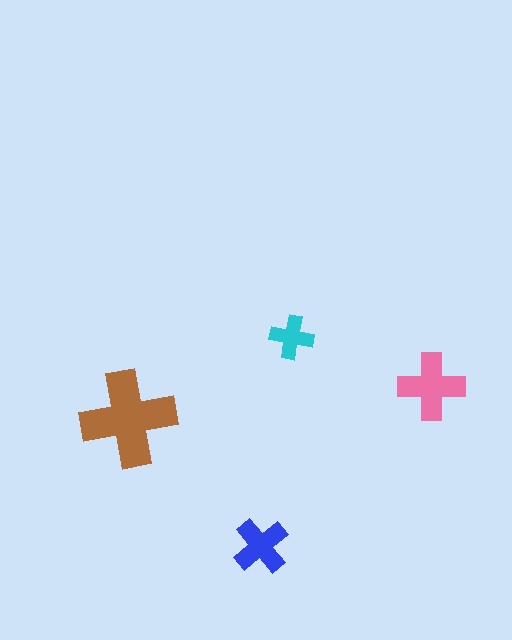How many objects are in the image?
There are 4 objects in the image.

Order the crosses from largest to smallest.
the brown one, the pink one, the blue one, the cyan one.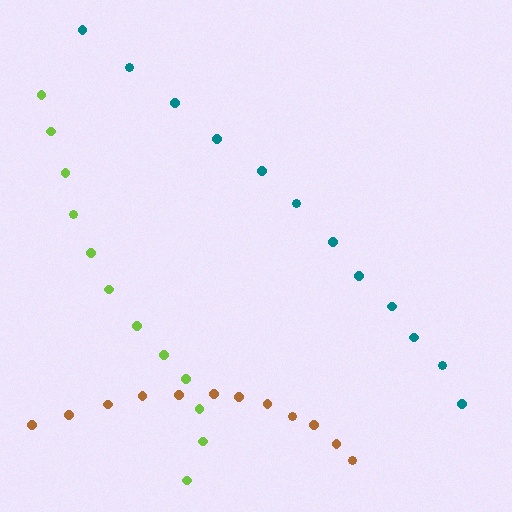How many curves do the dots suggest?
There are 3 distinct paths.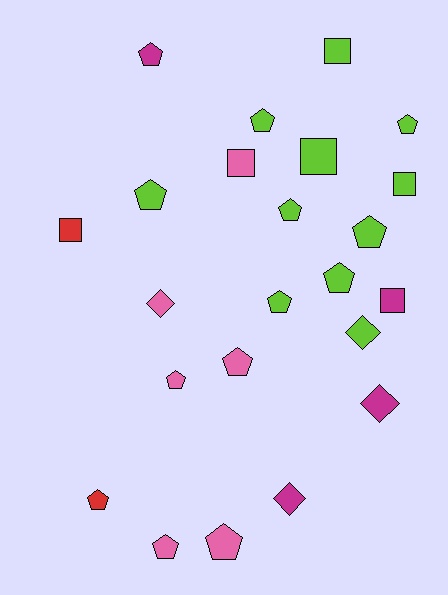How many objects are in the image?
There are 23 objects.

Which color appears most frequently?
Lime, with 11 objects.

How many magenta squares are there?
There is 1 magenta square.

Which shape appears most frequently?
Pentagon, with 13 objects.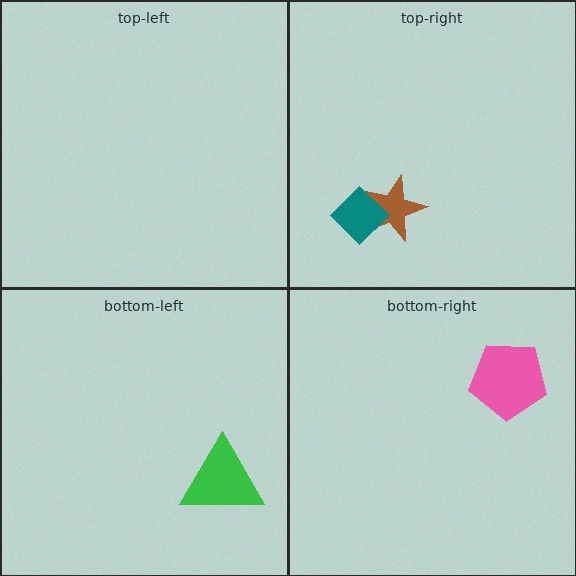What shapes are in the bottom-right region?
The pink pentagon.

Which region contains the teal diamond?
The top-right region.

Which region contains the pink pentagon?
The bottom-right region.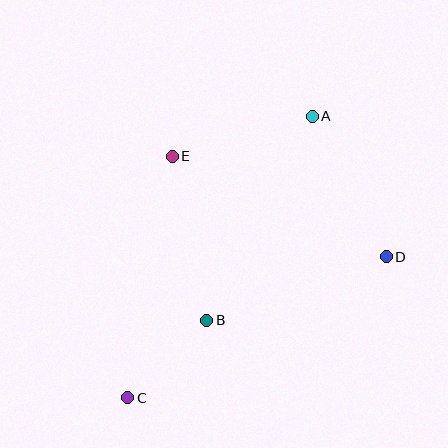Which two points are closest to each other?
Points B and C are closest to each other.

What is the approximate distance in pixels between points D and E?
The distance between D and E is approximately 236 pixels.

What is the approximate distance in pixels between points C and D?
The distance between C and D is approximately 295 pixels.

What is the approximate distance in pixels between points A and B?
The distance between A and B is approximately 229 pixels.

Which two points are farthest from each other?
Points A and C are farthest from each other.